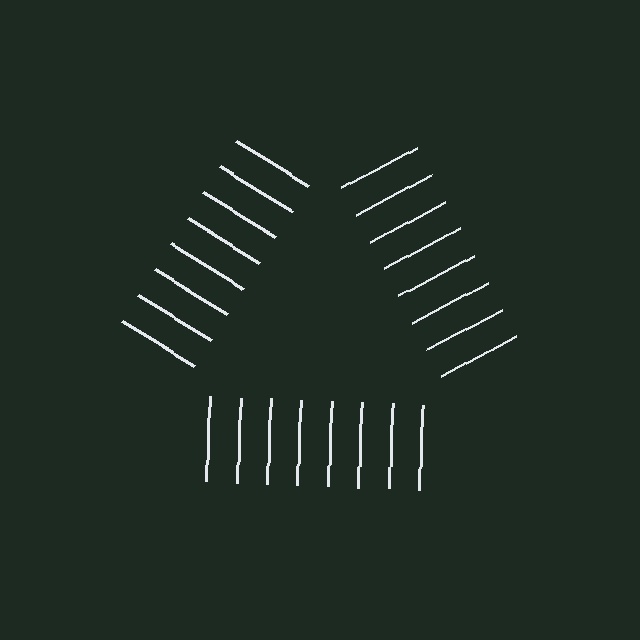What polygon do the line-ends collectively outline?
An illusory triangle — the line segments terminate on its edges but no continuous stroke is drawn.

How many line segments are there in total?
24 — 8 along each of the 3 edges.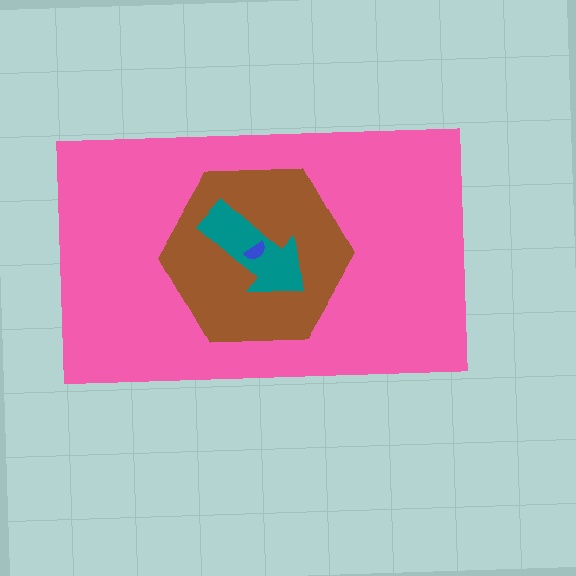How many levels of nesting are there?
4.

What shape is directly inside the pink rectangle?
The brown hexagon.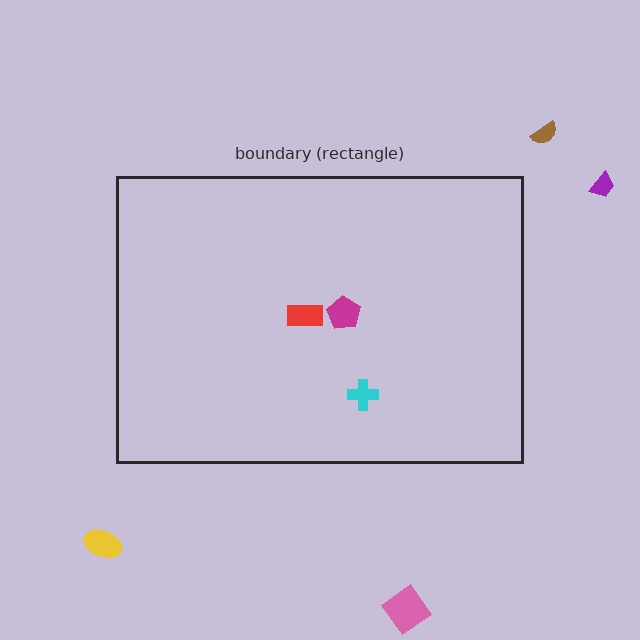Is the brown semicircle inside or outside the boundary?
Outside.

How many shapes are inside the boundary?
3 inside, 4 outside.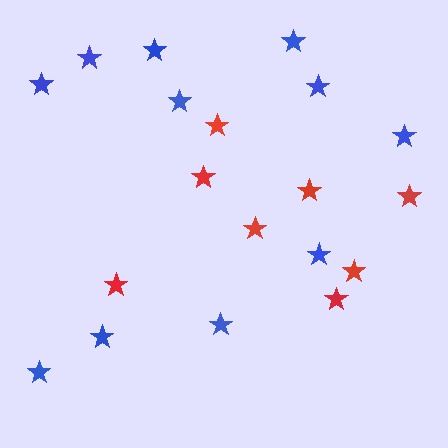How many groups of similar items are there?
There are 2 groups: one group of red stars (8) and one group of blue stars (11).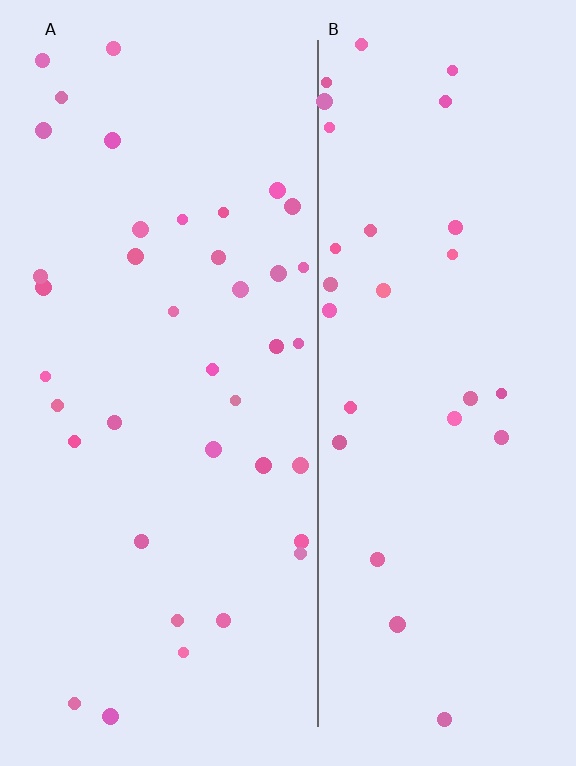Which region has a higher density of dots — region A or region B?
A (the left).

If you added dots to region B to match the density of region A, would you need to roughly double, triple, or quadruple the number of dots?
Approximately double.